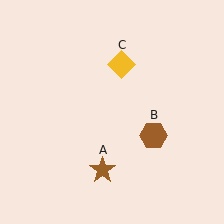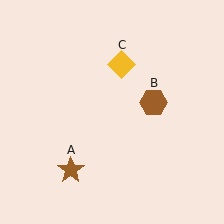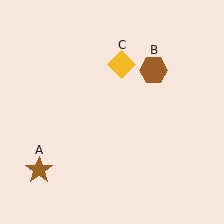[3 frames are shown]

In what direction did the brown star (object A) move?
The brown star (object A) moved left.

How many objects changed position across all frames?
2 objects changed position: brown star (object A), brown hexagon (object B).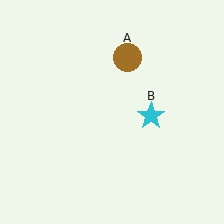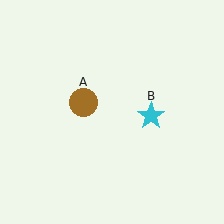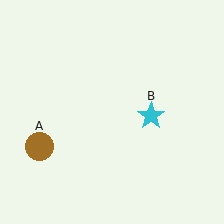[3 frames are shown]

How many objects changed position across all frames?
1 object changed position: brown circle (object A).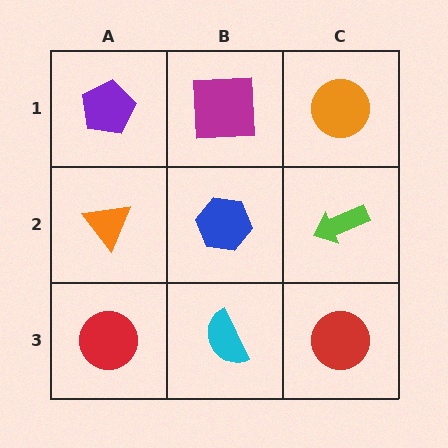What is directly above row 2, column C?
An orange circle.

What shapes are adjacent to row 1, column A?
An orange triangle (row 2, column A), a magenta square (row 1, column B).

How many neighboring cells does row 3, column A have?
2.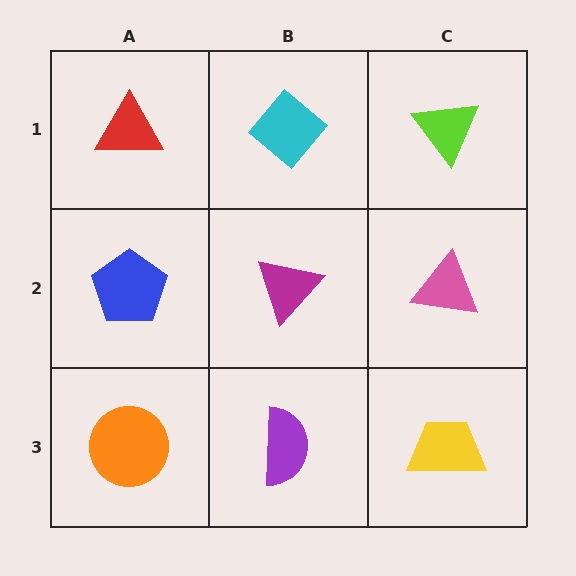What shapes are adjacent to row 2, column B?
A cyan diamond (row 1, column B), a purple semicircle (row 3, column B), a blue pentagon (row 2, column A), a pink triangle (row 2, column C).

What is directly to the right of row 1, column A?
A cyan diamond.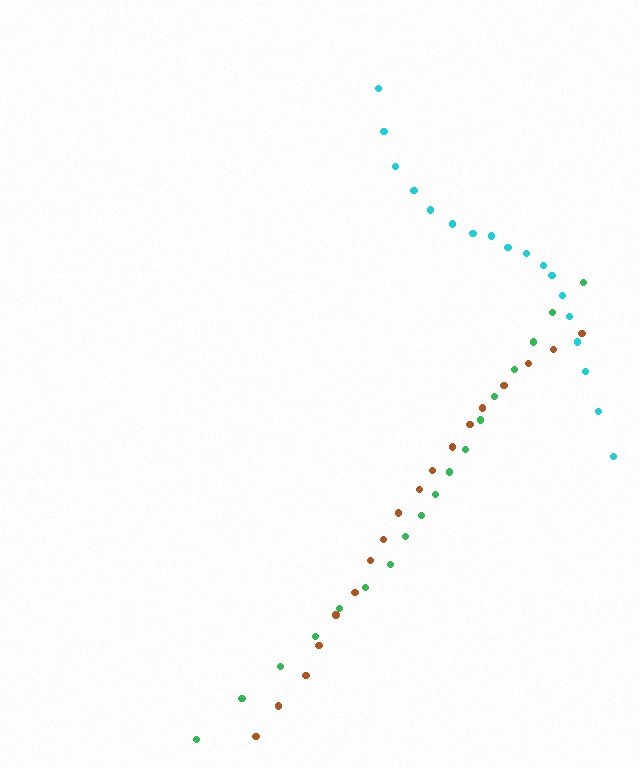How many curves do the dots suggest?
There are 3 distinct paths.